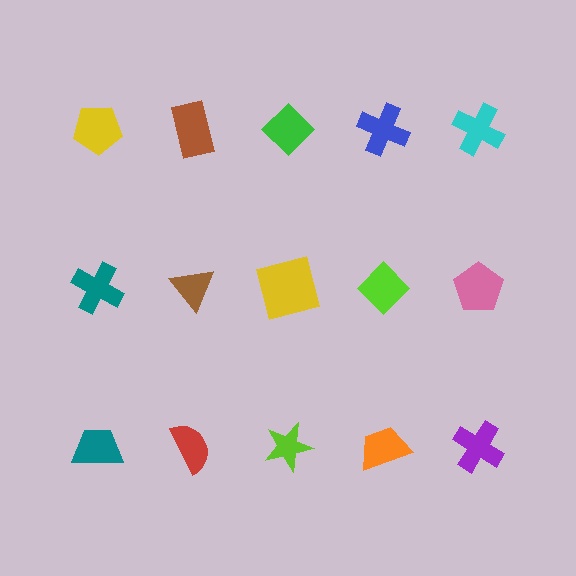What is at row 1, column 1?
A yellow pentagon.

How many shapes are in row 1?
5 shapes.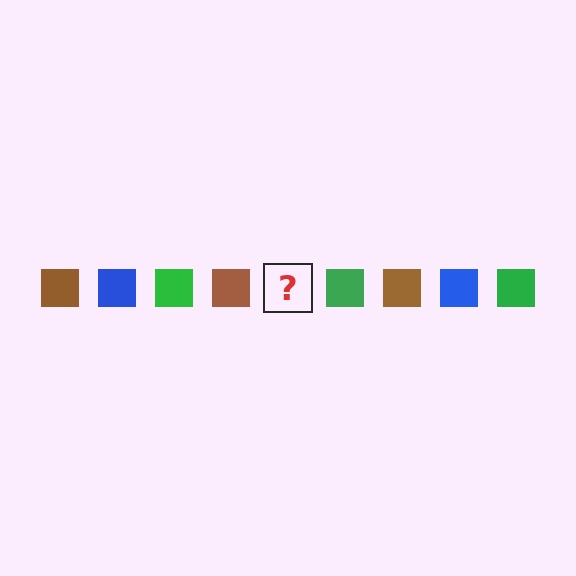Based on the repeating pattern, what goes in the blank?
The blank should be a blue square.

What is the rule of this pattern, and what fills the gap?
The rule is that the pattern cycles through brown, blue, green squares. The gap should be filled with a blue square.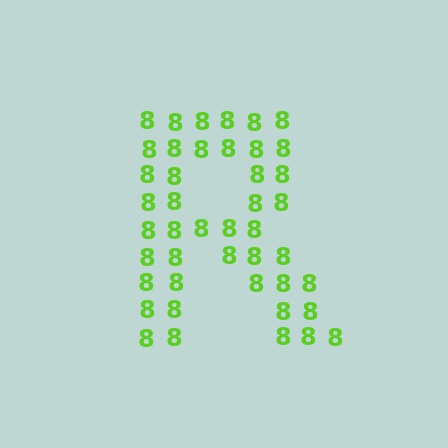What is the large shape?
The large shape is the letter R.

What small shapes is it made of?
It is made of small digit 8's.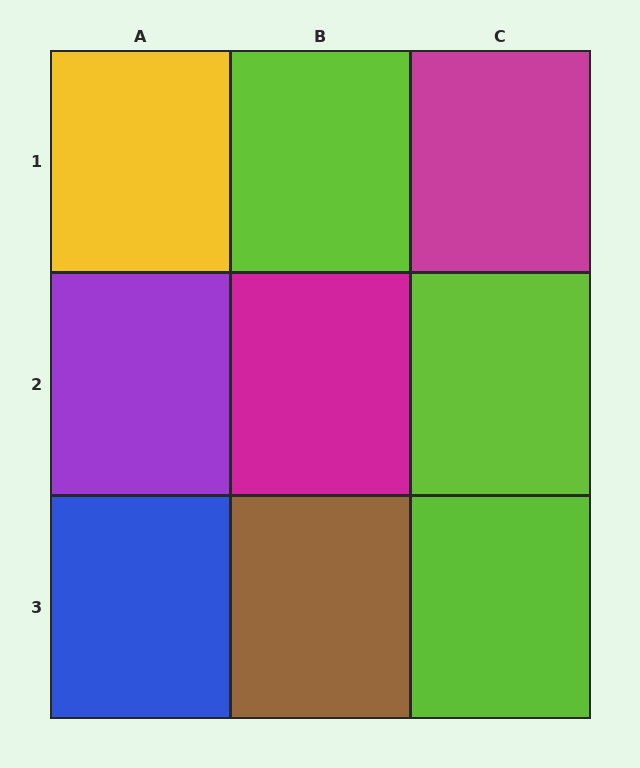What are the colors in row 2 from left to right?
Purple, magenta, lime.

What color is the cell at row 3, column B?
Brown.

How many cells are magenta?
2 cells are magenta.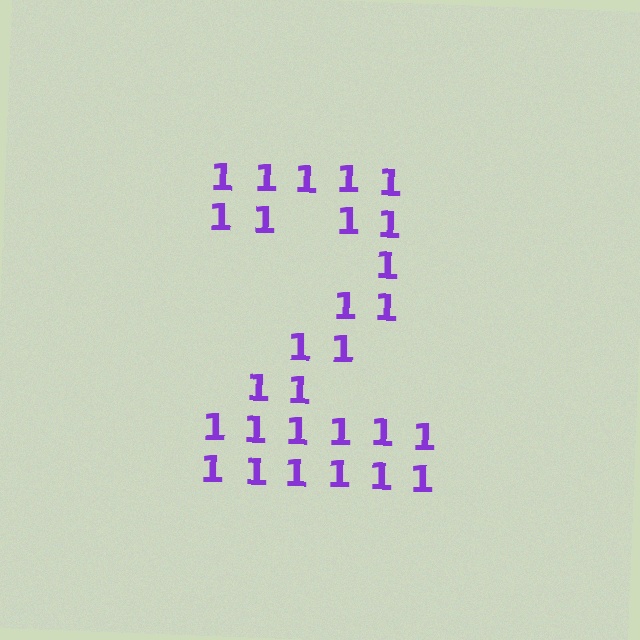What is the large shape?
The large shape is the digit 2.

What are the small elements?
The small elements are digit 1's.